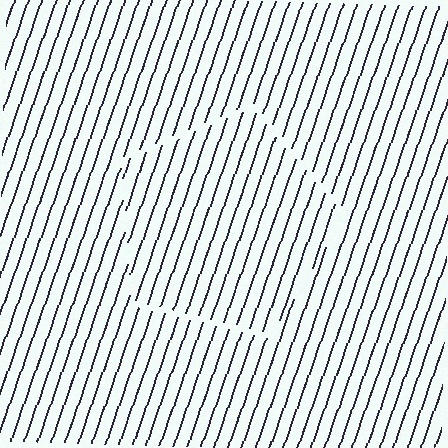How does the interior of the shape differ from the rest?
The interior of the shape contains the same grating, shifted by half a period — the contour is defined by the phase discontinuity where line-ends from the inner and outer gratings abut.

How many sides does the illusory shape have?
5 sides — the line-ends trace a pentagon.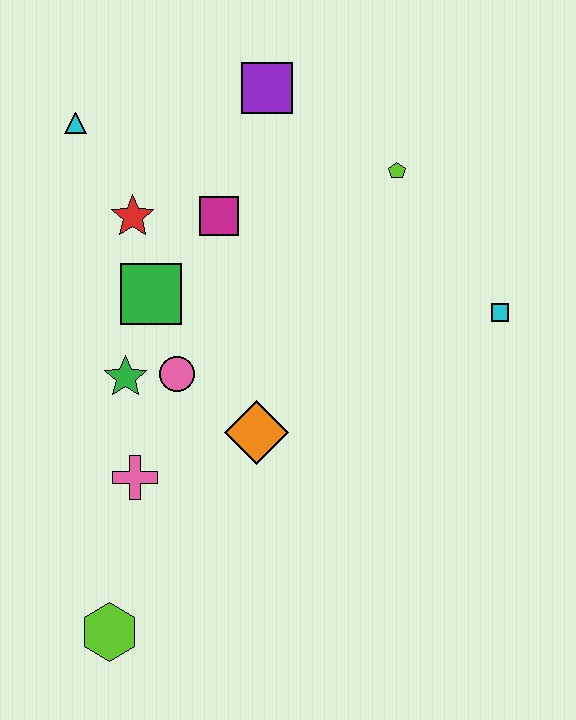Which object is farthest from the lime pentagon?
The lime hexagon is farthest from the lime pentagon.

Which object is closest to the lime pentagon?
The purple square is closest to the lime pentagon.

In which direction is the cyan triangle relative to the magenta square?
The cyan triangle is to the left of the magenta square.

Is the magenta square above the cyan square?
Yes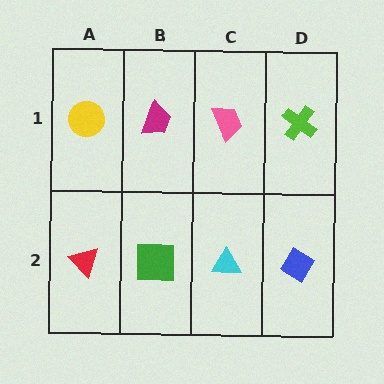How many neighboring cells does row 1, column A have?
2.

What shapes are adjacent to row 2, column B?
A magenta trapezoid (row 1, column B), a red triangle (row 2, column A), a cyan triangle (row 2, column C).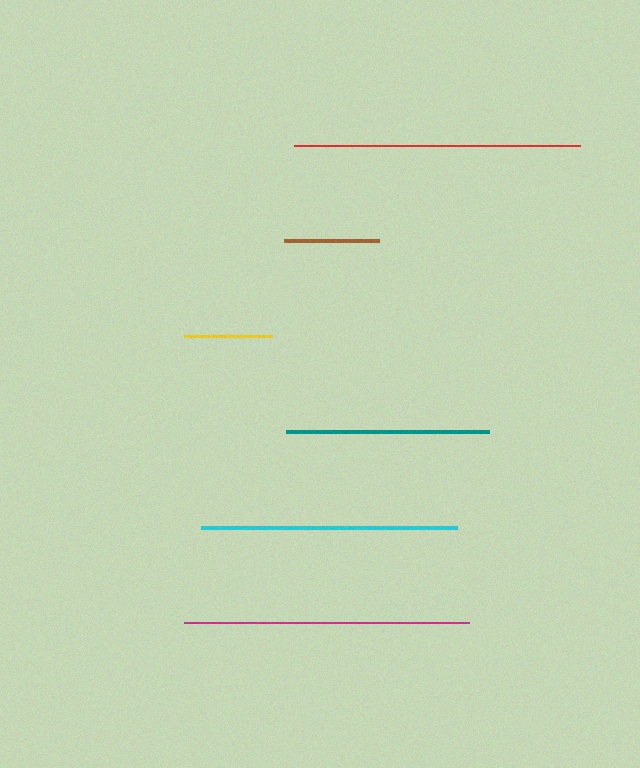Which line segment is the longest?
The red line is the longest at approximately 287 pixels.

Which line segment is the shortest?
The yellow line is the shortest at approximately 88 pixels.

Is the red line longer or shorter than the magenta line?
The red line is longer than the magenta line.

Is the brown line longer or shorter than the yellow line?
The brown line is longer than the yellow line.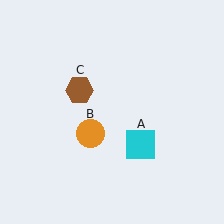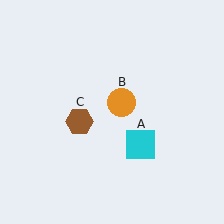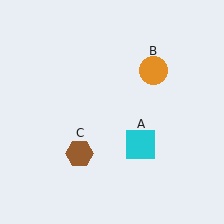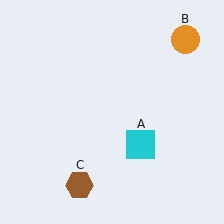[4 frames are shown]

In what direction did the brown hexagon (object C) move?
The brown hexagon (object C) moved down.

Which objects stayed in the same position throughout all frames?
Cyan square (object A) remained stationary.